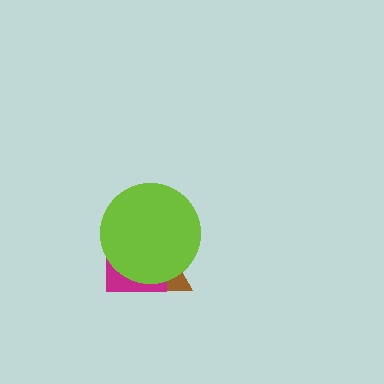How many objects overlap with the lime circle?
2 objects overlap with the lime circle.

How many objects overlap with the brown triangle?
2 objects overlap with the brown triangle.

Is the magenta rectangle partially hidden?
Yes, it is partially covered by another shape.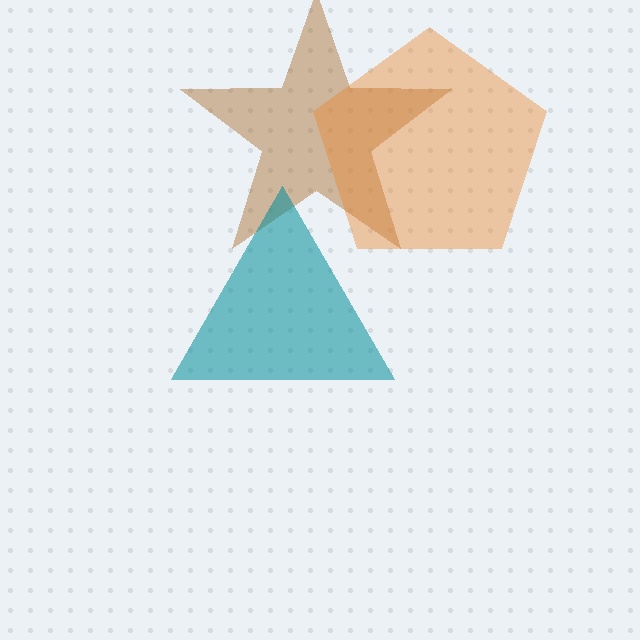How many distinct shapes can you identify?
There are 3 distinct shapes: a brown star, a teal triangle, an orange pentagon.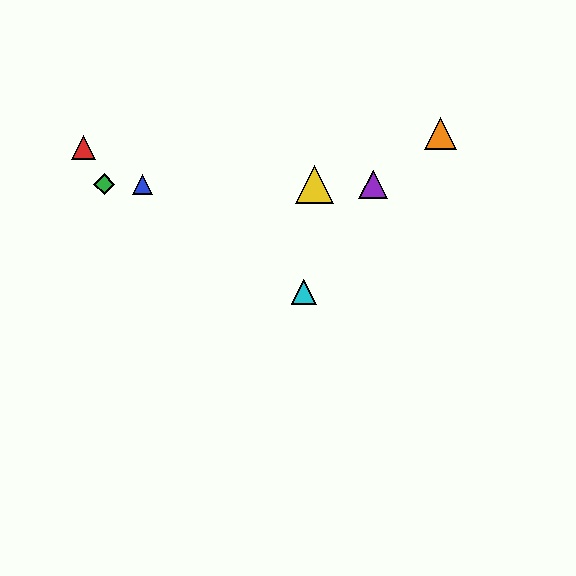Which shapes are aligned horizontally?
The blue triangle, the green diamond, the yellow triangle, the purple triangle are aligned horizontally.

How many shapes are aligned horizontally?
4 shapes (the blue triangle, the green diamond, the yellow triangle, the purple triangle) are aligned horizontally.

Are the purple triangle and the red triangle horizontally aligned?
No, the purple triangle is at y≈184 and the red triangle is at y≈147.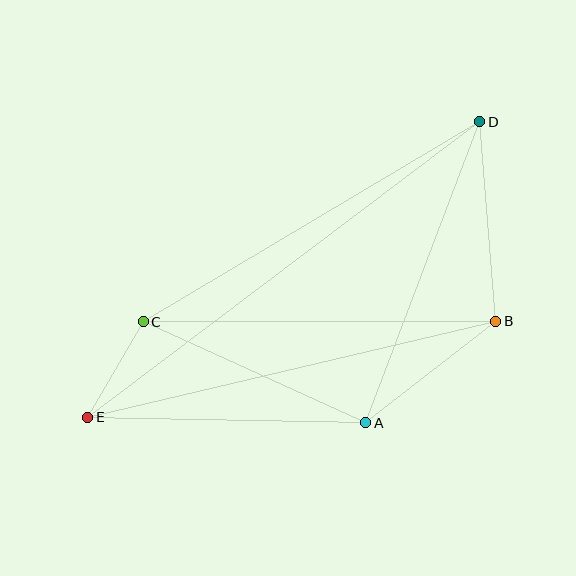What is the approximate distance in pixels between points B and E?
The distance between B and E is approximately 419 pixels.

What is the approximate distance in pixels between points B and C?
The distance between B and C is approximately 352 pixels.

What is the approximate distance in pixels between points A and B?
The distance between A and B is approximately 164 pixels.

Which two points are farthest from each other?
Points D and E are farthest from each other.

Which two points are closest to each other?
Points C and E are closest to each other.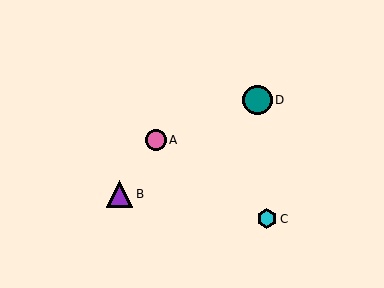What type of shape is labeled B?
Shape B is a purple triangle.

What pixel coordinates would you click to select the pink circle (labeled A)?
Click at (156, 140) to select the pink circle A.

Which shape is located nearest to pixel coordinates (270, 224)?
The cyan hexagon (labeled C) at (267, 219) is nearest to that location.